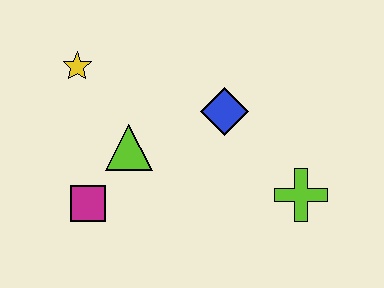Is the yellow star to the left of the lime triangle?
Yes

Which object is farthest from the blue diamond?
The magenta square is farthest from the blue diamond.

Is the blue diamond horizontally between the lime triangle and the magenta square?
No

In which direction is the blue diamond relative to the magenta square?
The blue diamond is to the right of the magenta square.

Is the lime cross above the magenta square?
Yes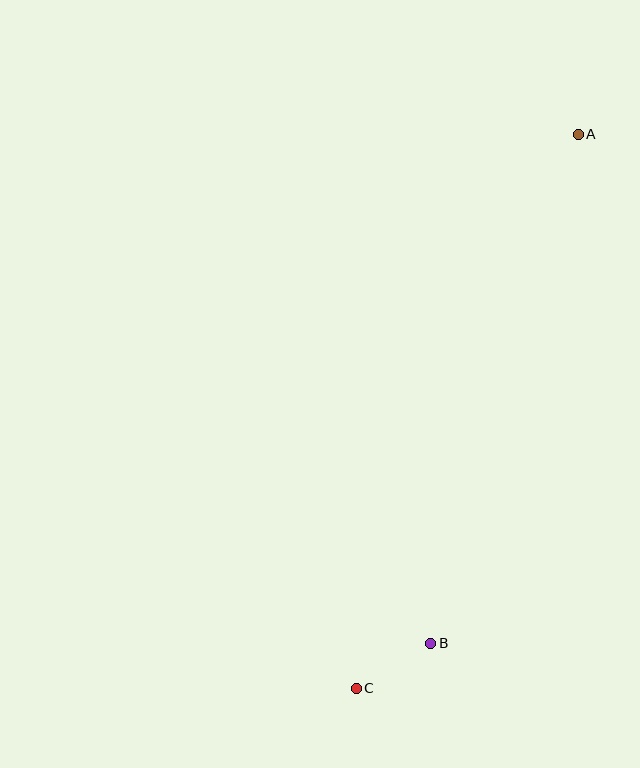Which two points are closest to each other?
Points B and C are closest to each other.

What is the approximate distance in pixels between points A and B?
The distance between A and B is approximately 530 pixels.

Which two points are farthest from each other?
Points A and C are farthest from each other.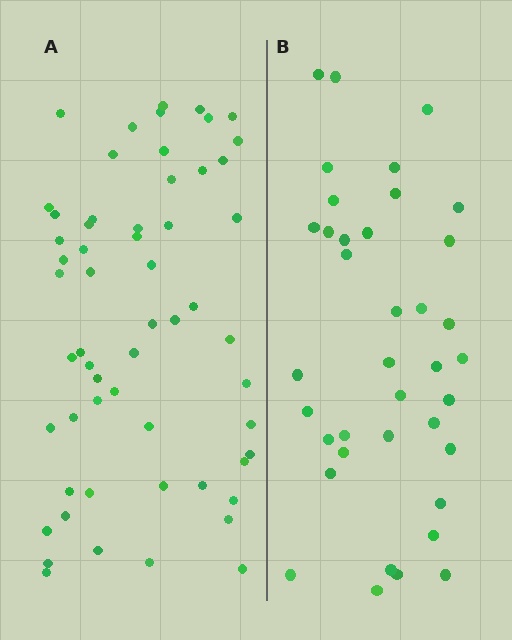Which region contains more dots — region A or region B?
Region A (the left region) has more dots.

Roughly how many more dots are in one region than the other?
Region A has approximately 20 more dots than region B.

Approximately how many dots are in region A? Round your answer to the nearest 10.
About 60 dots. (The exact count is 58, which rounds to 60.)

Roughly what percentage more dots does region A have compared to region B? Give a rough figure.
About 55% more.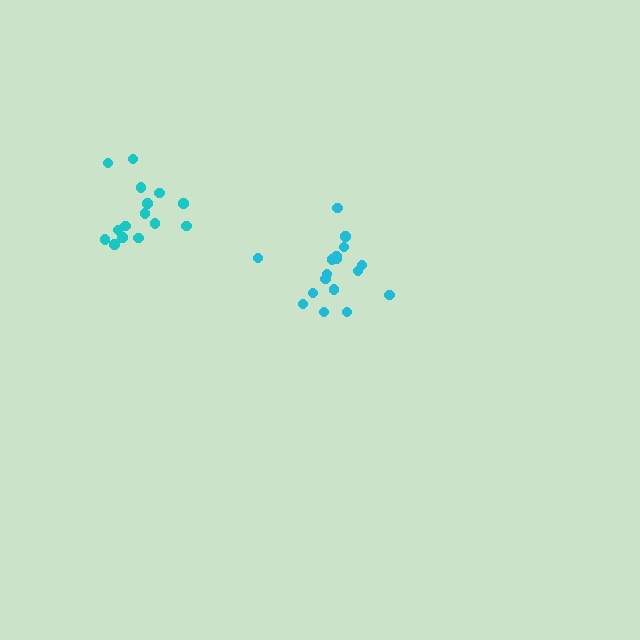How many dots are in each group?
Group 1: 15 dots, Group 2: 17 dots (32 total).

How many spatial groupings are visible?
There are 2 spatial groupings.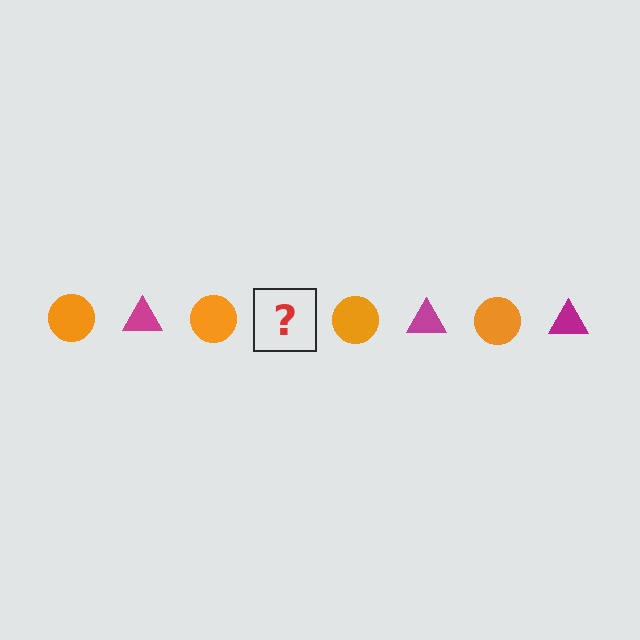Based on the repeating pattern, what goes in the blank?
The blank should be a magenta triangle.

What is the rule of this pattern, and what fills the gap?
The rule is that the pattern alternates between orange circle and magenta triangle. The gap should be filled with a magenta triangle.